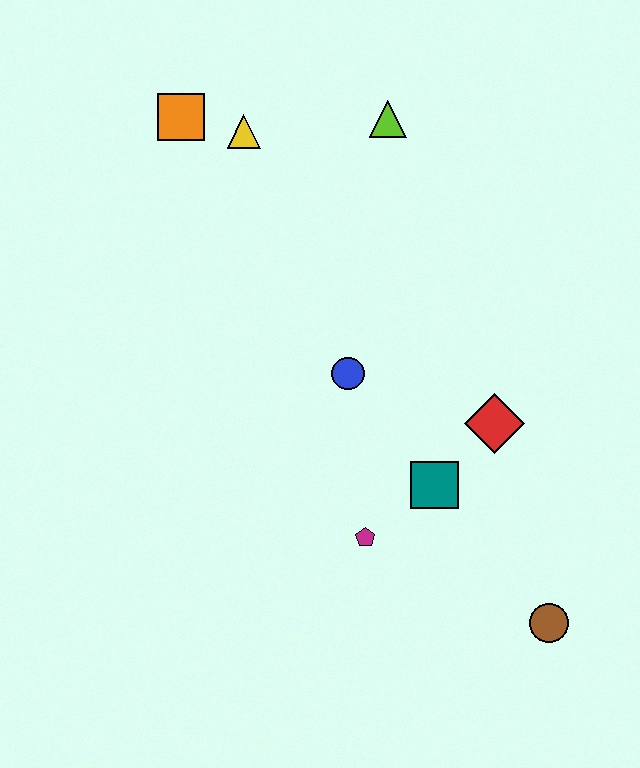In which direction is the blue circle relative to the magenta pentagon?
The blue circle is above the magenta pentagon.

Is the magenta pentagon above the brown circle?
Yes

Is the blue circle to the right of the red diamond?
No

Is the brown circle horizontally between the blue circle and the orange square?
No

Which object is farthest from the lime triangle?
The brown circle is farthest from the lime triangle.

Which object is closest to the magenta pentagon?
The teal square is closest to the magenta pentagon.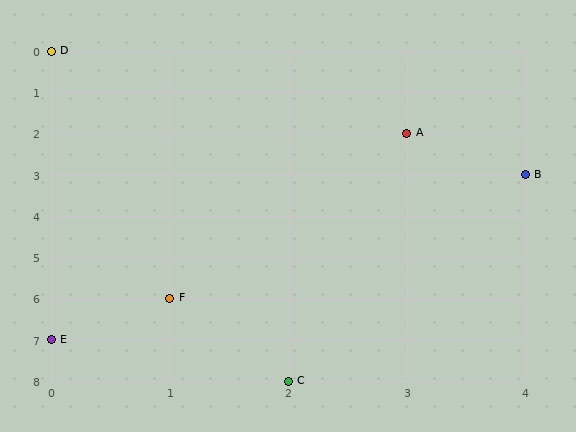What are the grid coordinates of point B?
Point B is at grid coordinates (4, 3).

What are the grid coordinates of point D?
Point D is at grid coordinates (0, 0).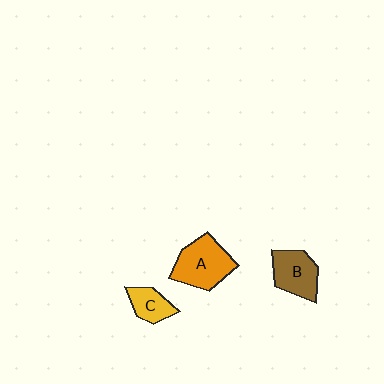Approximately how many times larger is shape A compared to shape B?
Approximately 1.3 times.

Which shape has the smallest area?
Shape C (yellow).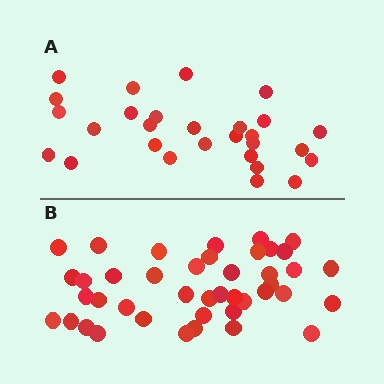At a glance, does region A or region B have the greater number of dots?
Region B (the bottom region) has more dots.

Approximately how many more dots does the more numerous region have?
Region B has approximately 15 more dots than region A.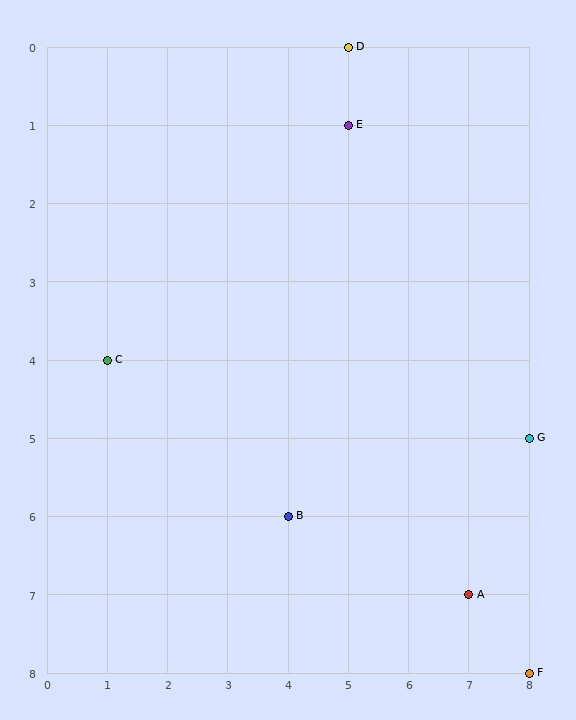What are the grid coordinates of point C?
Point C is at grid coordinates (1, 4).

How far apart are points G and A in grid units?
Points G and A are 1 column and 2 rows apart (about 2.2 grid units diagonally).